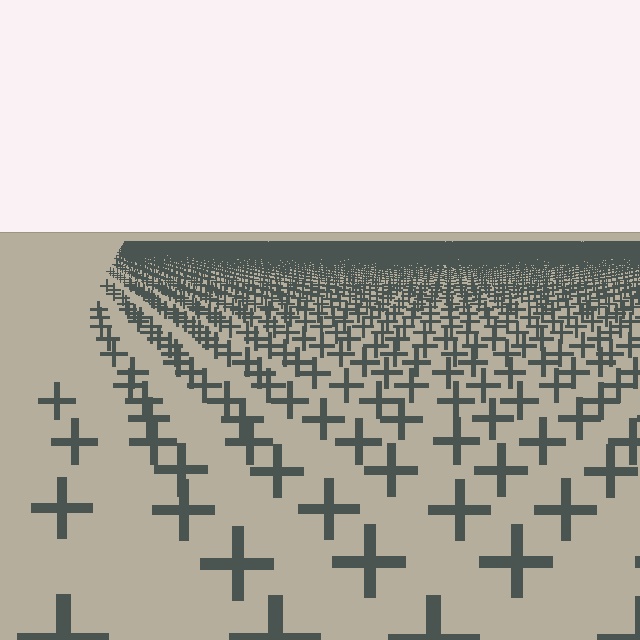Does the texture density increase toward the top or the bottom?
Density increases toward the top.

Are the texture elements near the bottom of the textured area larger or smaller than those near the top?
Larger. Near the bottom, elements are closer to the viewer and appear at a bigger on-screen size.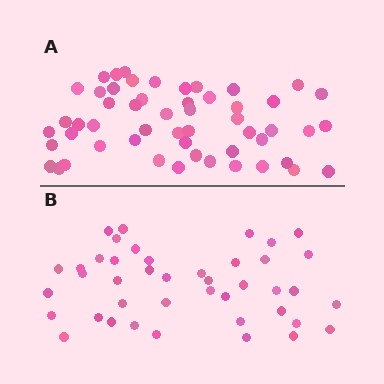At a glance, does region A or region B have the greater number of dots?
Region A (the top region) has more dots.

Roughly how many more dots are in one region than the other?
Region A has roughly 12 or so more dots than region B.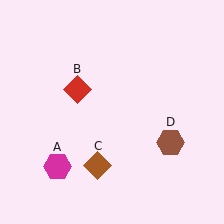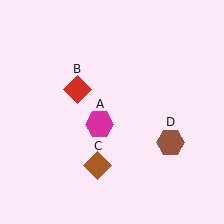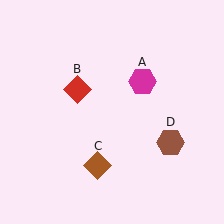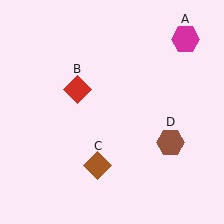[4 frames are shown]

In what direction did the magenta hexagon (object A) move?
The magenta hexagon (object A) moved up and to the right.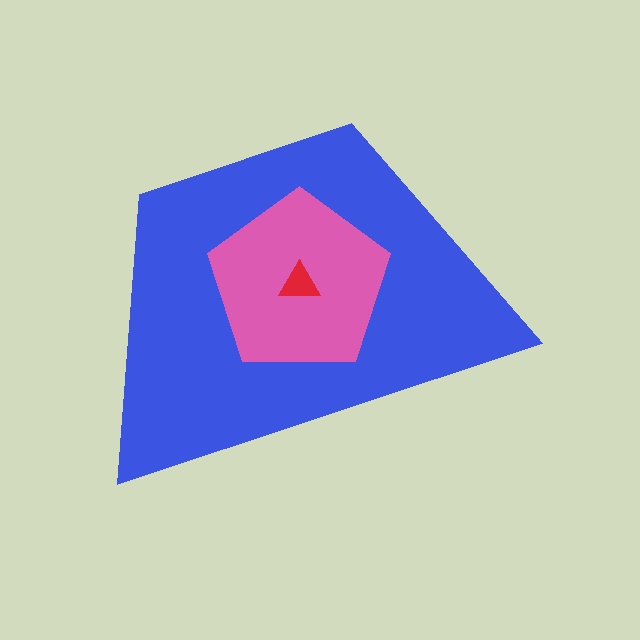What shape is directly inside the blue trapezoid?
The pink pentagon.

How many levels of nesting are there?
3.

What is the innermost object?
The red triangle.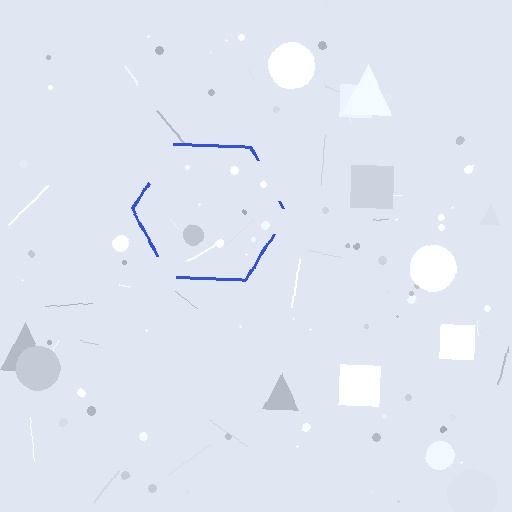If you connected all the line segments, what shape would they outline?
They would outline a hexagon.